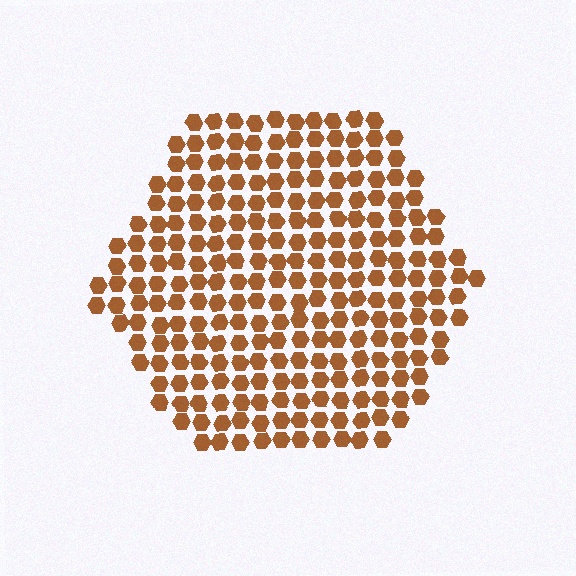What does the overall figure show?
The overall figure shows a hexagon.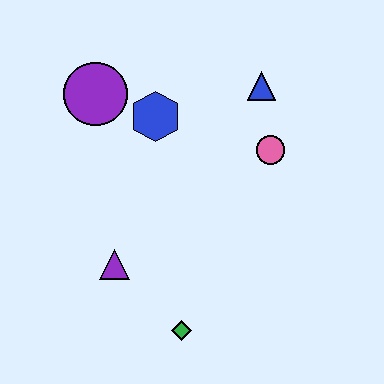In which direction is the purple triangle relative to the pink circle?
The purple triangle is to the left of the pink circle.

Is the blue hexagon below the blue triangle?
Yes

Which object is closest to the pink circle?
The blue triangle is closest to the pink circle.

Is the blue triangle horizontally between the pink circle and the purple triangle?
Yes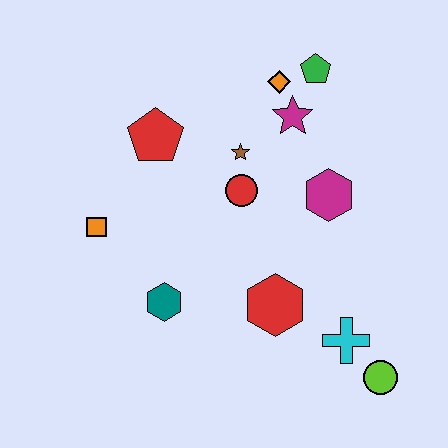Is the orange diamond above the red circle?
Yes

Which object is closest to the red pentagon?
The brown star is closest to the red pentagon.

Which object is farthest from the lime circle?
The red pentagon is farthest from the lime circle.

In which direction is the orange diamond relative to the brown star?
The orange diamond is above the brown star.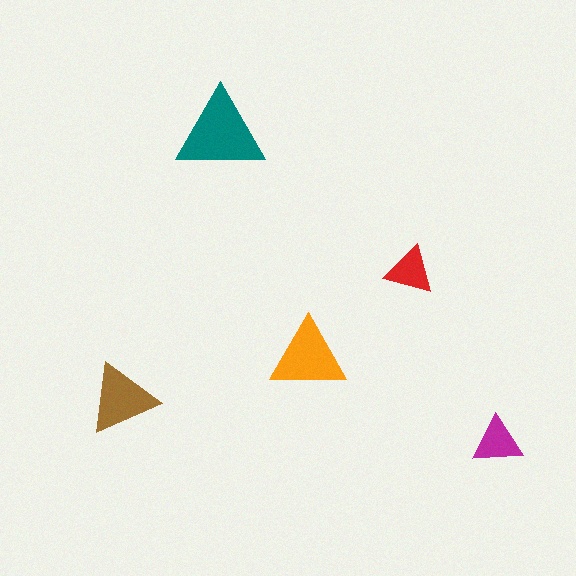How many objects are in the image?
There are 5 objects in the image.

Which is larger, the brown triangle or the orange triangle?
The orange one.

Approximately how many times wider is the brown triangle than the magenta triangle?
About 1.5 times wider.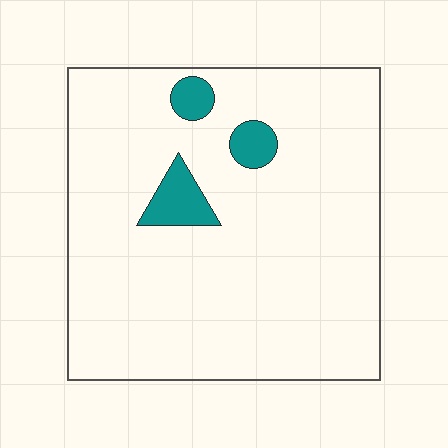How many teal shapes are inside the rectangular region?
3.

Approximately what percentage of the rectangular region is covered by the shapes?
Approximately 5%.